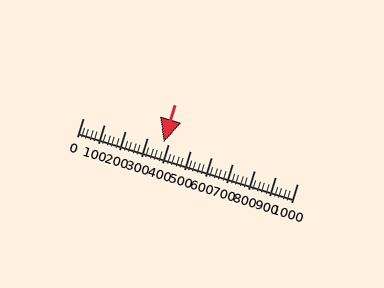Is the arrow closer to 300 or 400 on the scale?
The arrow is closer to 400.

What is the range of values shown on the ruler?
The ruler shows values from 0 to 1000.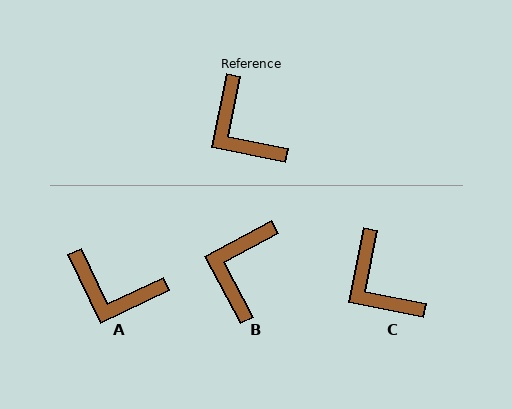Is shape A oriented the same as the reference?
No, it is off by about 37 degrees.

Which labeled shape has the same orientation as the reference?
C.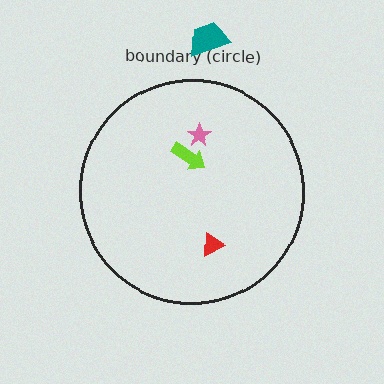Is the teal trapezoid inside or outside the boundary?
Outside.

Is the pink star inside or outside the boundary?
Inside.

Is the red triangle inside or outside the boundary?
Inside.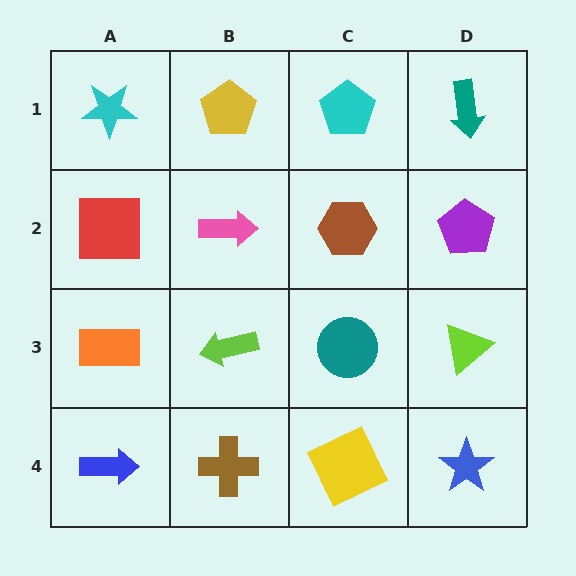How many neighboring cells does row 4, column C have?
3.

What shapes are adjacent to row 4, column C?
A teal circle (row 3, column C), a brown cross (row 4, column B), a blue star (row 4, column D).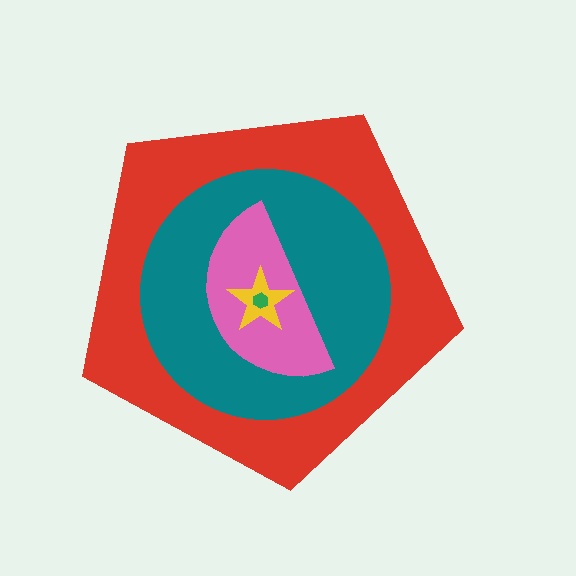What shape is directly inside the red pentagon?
The teal circle.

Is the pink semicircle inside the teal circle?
Yes.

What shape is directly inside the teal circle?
The pink semicircle.